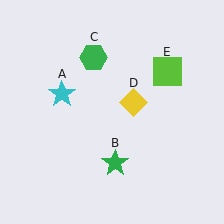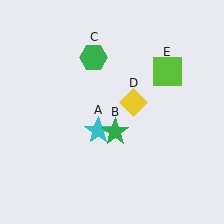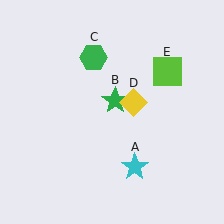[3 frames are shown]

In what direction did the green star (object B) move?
The green star (object B) moved up.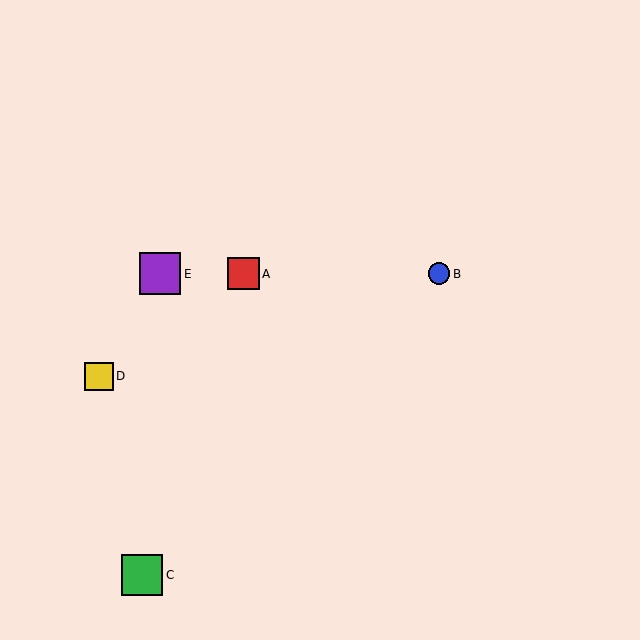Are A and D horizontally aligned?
No, A is at y≈274 and D is at y≈376.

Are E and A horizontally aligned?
Yes, both are at y≈274.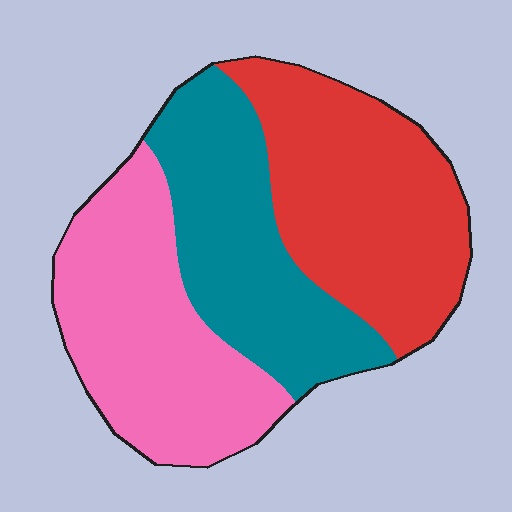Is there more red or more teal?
Red.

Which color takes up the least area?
Teal, at roughly 30%.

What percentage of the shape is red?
Red covers about 35% of the shape.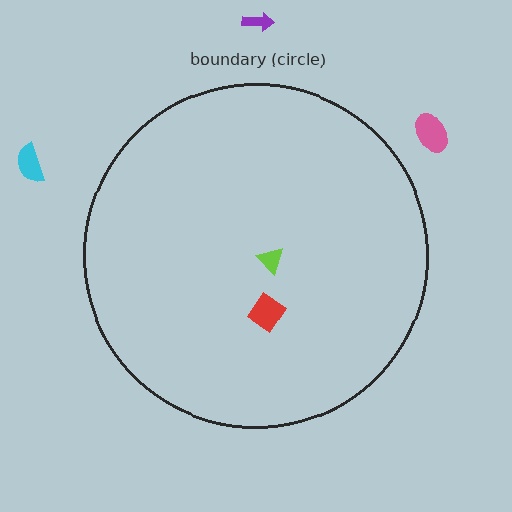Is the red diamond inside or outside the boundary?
Inside.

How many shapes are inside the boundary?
2 inside, 3 outside.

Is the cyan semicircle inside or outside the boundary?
Outside.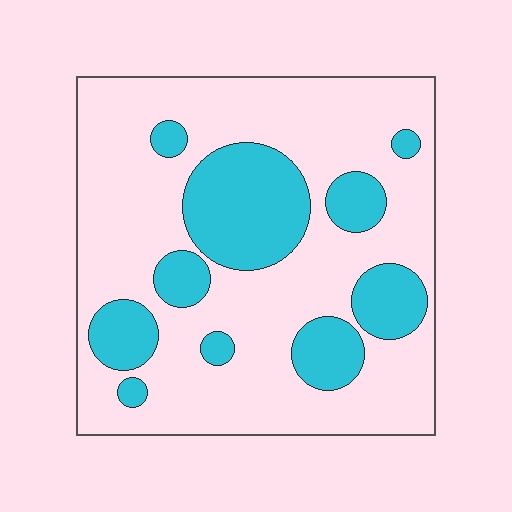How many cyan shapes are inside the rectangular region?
10.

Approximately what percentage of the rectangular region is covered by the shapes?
Approximately 25%.